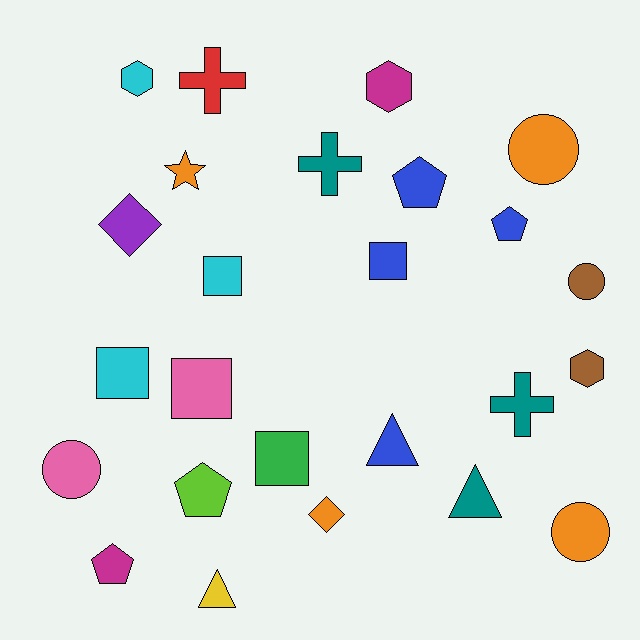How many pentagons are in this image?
There are 4 pentagons.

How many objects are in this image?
There are 25 objects.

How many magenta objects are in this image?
There are 2 magenta objects.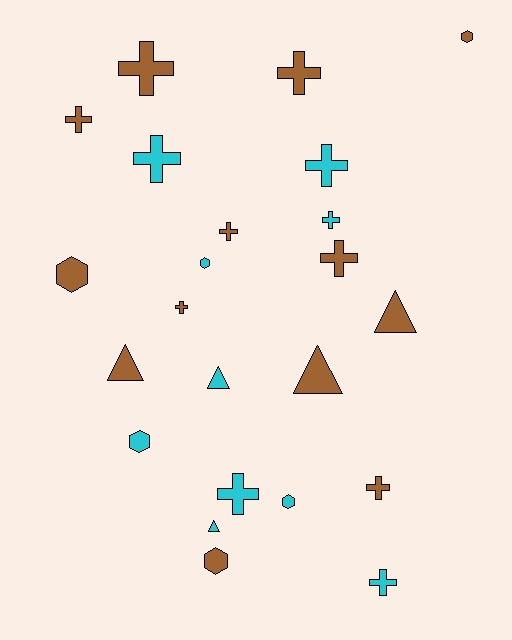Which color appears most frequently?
Brown, with 13 objects.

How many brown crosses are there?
There are 7 brown crosses.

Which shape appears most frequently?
Cross, with 12 objects.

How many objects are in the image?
There are 23 objects.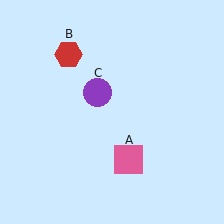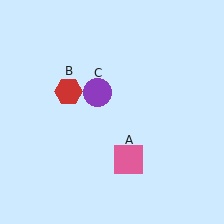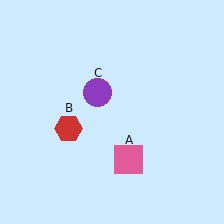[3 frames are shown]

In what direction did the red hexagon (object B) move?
The red hexagon (object B) moved down.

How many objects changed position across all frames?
1 object changed position: red hexagon (object B).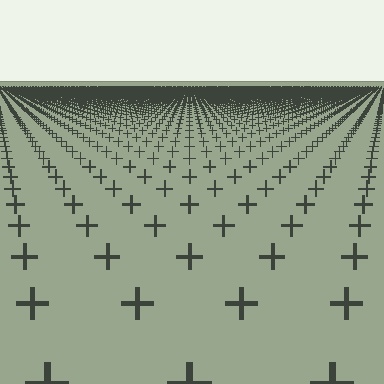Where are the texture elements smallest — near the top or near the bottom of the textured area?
Near the top.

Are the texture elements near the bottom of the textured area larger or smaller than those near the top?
Larger. Near the bottom, elements are closer to the viewer and appear at a bigger on-screen size.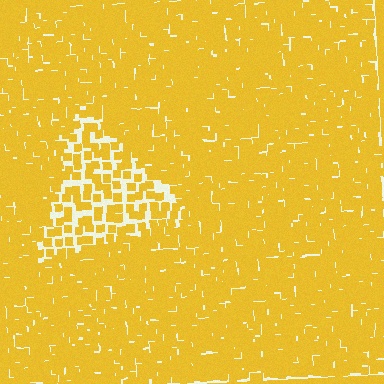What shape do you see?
I see a triangle.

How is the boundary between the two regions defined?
The boundary is defined by a change in element density (approximately 2.2x ratio). All elements are the same color, size, and shape.